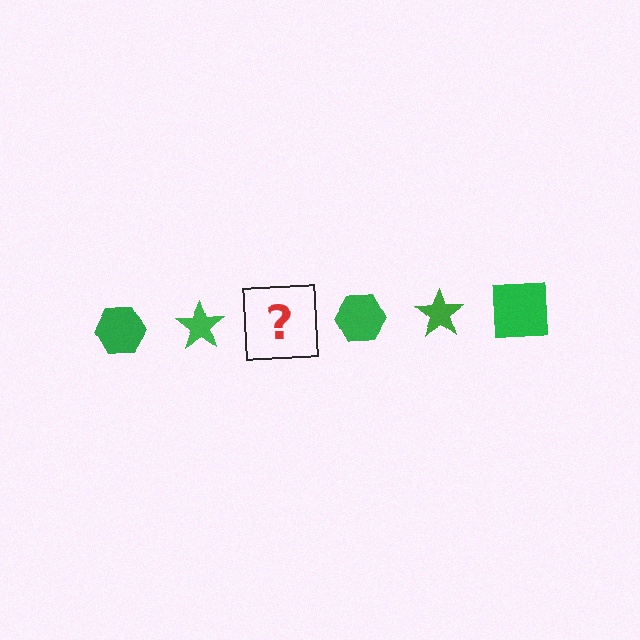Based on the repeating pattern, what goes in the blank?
The blank should be a green square.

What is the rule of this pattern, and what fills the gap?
The rule is that the pattern cycles through hexagon, star, square shapes in green. The gap should be filled with a green square.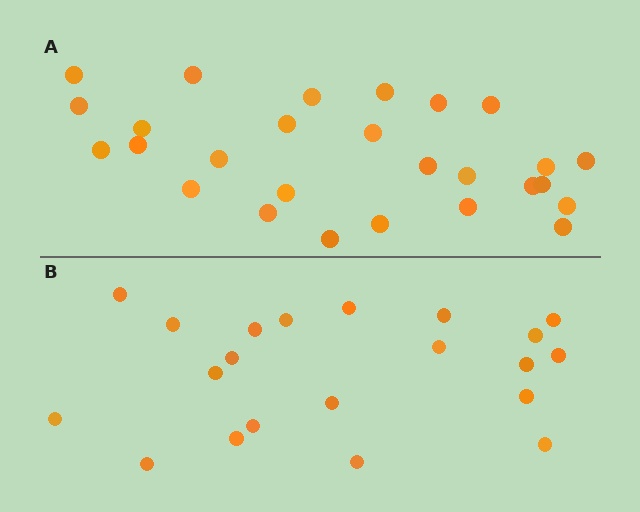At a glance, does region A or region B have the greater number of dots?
Region A (the top region) has more dots.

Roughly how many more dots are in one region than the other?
Region A has about 6 more dots than region B.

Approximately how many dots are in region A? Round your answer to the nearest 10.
About 30 dots. (The exact count is 27, which rounds to 30.)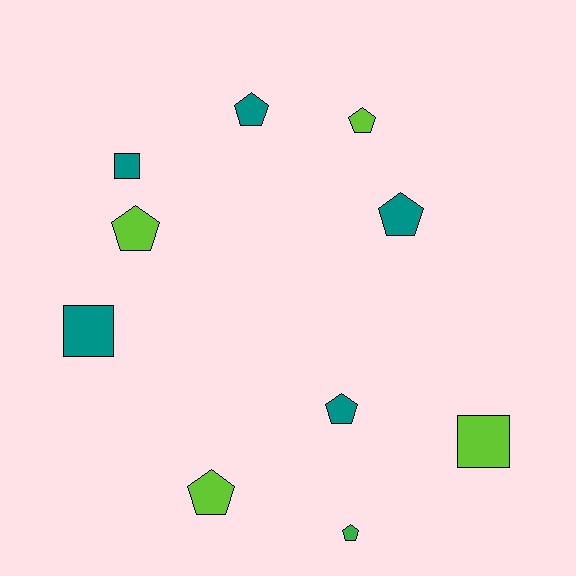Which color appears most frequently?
Teal, with 5 objects.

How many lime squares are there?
There is 1 lime square.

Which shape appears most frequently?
Pentagon, with 7 objects.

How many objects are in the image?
There are 10 objects.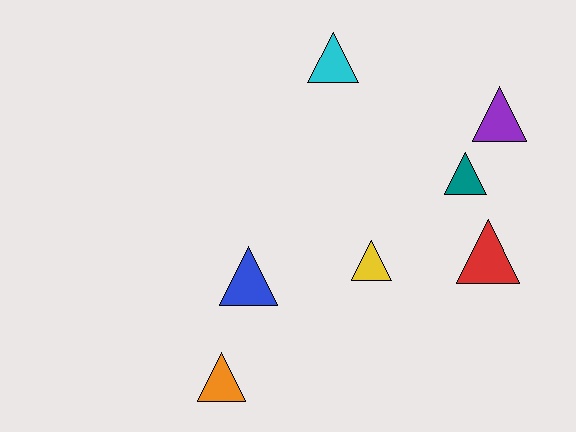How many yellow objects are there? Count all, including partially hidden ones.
There is 1 yellow object.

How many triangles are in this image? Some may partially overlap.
There are 7 triangles.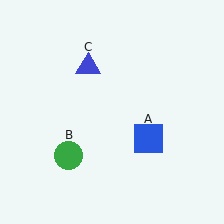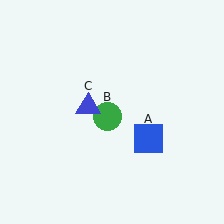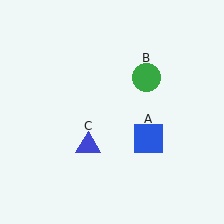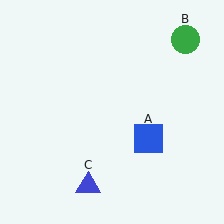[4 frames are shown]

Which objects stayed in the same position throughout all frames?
Blue square (object A) remained stationary.